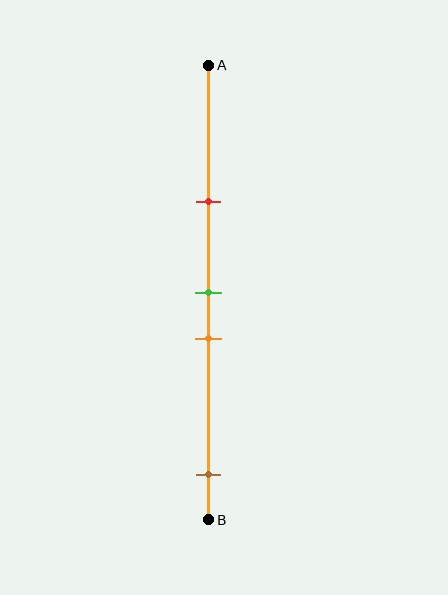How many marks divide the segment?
There are 4 marks dividing the segment.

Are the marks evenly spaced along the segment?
No, the marks are not evenly spaced.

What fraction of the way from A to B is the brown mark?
The brown mark is approximately 90% (0.9) of the way from A to B.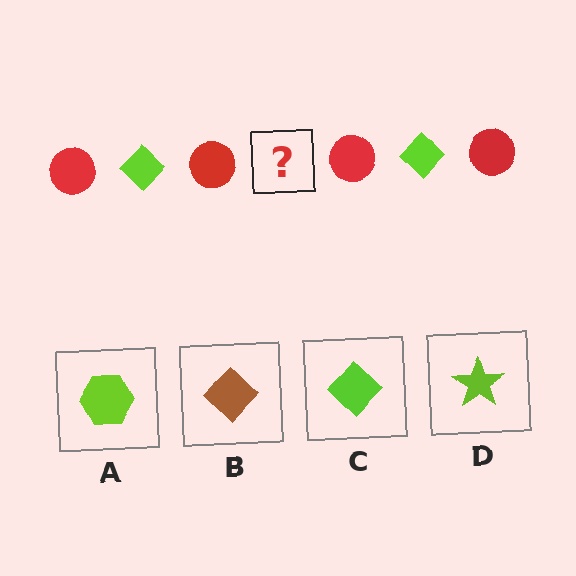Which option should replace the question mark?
Option C.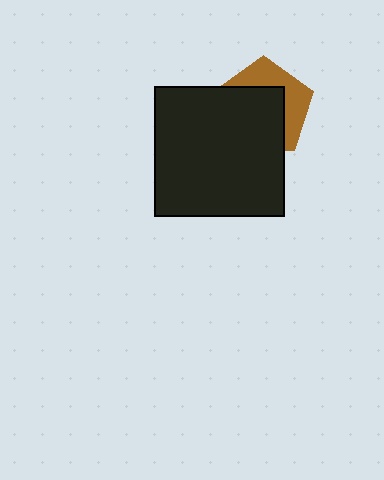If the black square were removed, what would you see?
You would see the complete brown pentagon.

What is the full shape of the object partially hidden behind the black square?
The partially hidden object is a brown pentagon.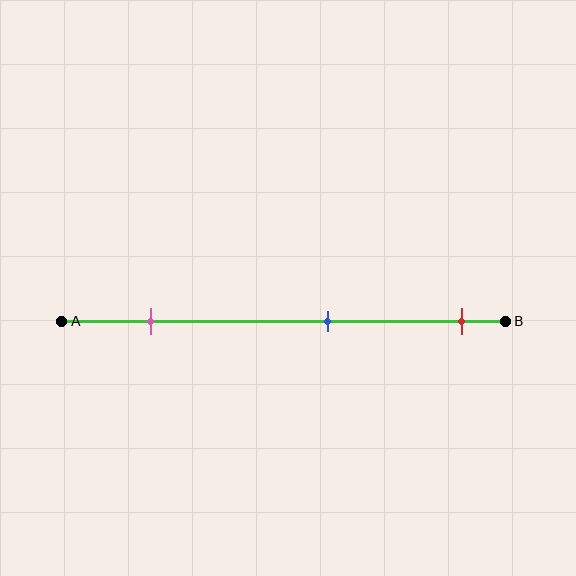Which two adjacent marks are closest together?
The blue and red marks are the closest adjacent pair.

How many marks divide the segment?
There are 3 marks dividing the segment.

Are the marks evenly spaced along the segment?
Yes, the marks are approximately evenly spaced.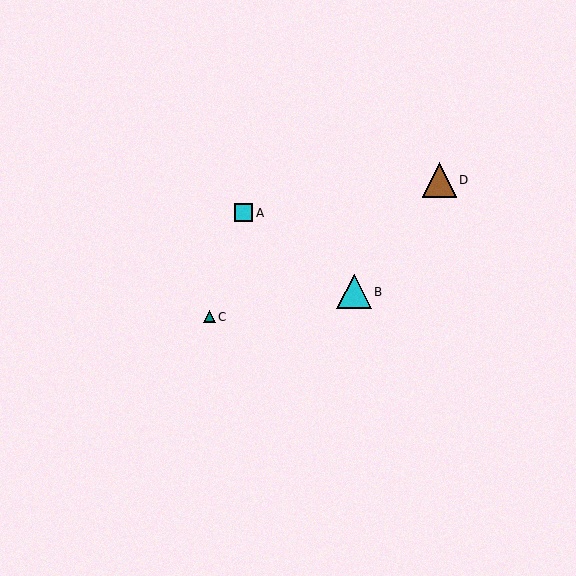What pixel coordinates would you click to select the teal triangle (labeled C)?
Click at (209, 317) to select the teal triangle C.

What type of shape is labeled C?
Shape C is a teal triangle.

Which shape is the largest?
The cyan triangle (labeled B) is the largest.